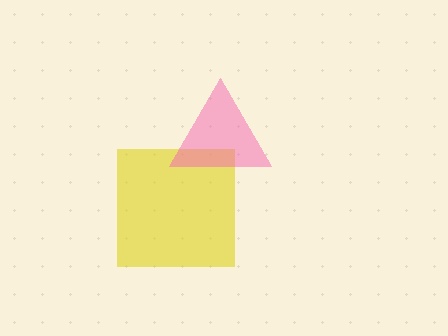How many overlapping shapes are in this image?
There are 2 overlapping shapes in the image.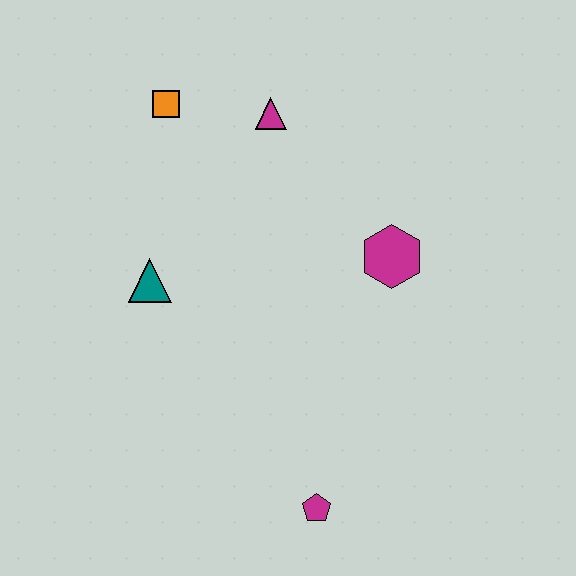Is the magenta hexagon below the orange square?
Yes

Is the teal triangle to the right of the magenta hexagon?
No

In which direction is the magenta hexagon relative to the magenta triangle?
The magenta hexagon is below the magenta triangle.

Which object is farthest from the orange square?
The magenta pentagon is farthest from the orange square.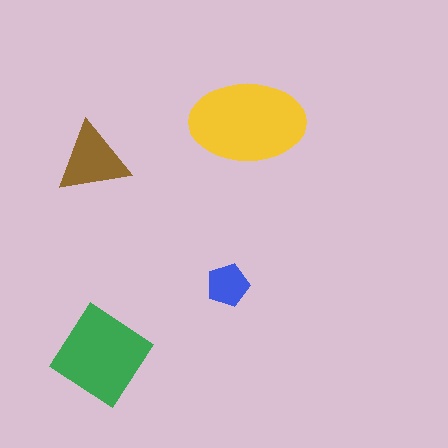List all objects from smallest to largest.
The blue pentagon, the brown triangle, the green diamond, the yellow ellipse.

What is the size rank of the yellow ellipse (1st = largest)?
1st.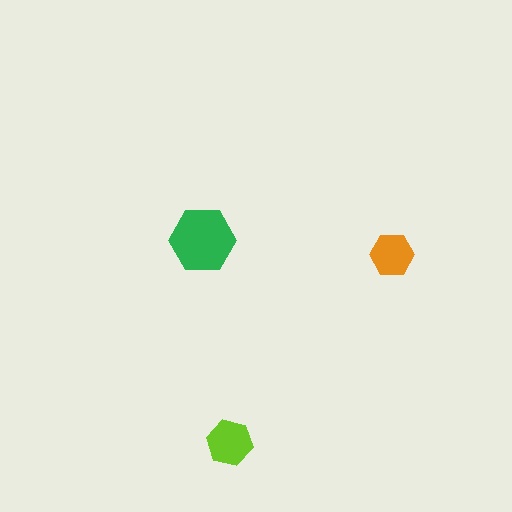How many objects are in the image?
There are 3 objects in the image.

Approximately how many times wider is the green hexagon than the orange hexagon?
About 1.5 times wider.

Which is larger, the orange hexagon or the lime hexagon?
The lime one.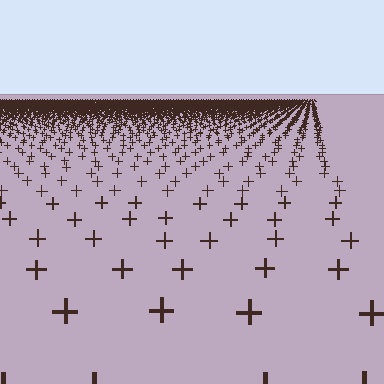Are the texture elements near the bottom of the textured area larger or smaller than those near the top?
Larger. Near the bottom, elements are closer to the viewer and appear at a bigger on-screen size.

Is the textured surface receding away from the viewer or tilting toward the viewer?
The surface is receding away from the viewer. Texture elements get smaller and denser toward the top.